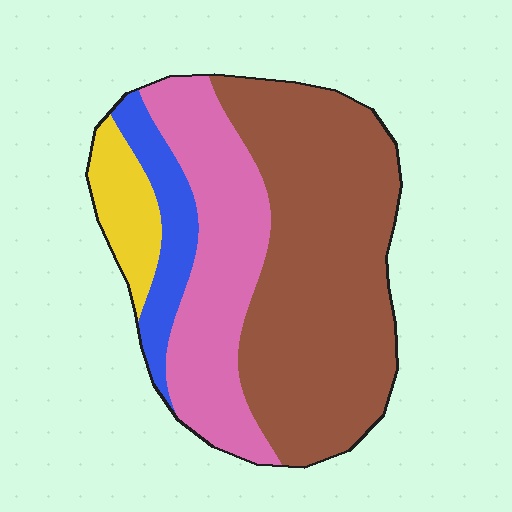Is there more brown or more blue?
Brown.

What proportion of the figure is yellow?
Yellow covers around 10% of the figure.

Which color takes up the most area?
Brown, at roughly 55%.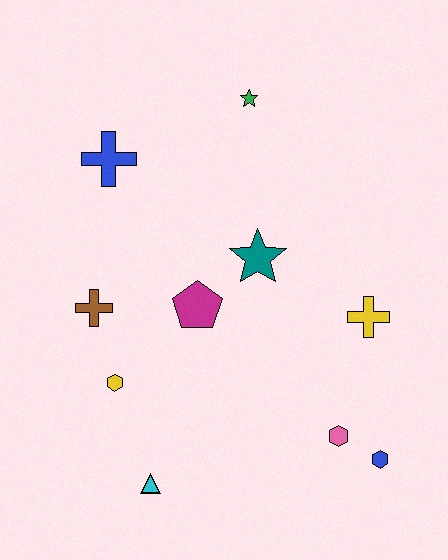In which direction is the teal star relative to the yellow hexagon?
The teal star is to the right of the yellow hexagon.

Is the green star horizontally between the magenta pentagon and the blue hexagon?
Yes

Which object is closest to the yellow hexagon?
The brown cross is closest to the yellow hexagon.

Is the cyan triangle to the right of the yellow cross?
No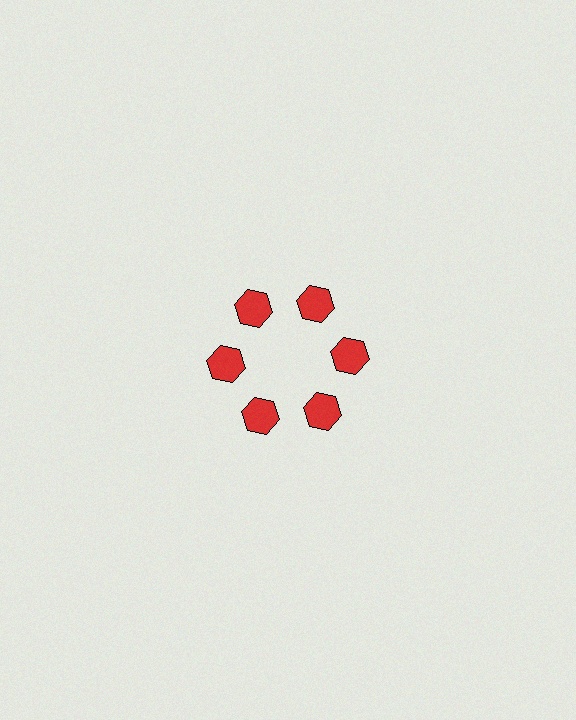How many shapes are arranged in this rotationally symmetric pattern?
There are 6 shapes, arranged in 6 groups of 1.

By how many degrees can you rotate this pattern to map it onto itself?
The pattern maps onto itself every 60 degrees of rotation.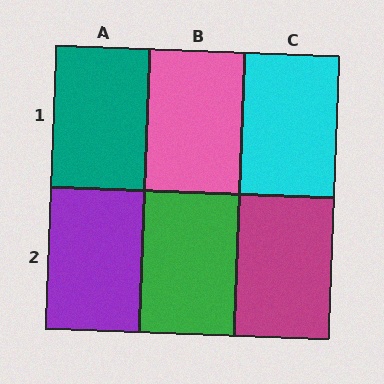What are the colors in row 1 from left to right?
Teal, pink, cyan.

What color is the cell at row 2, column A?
Purple.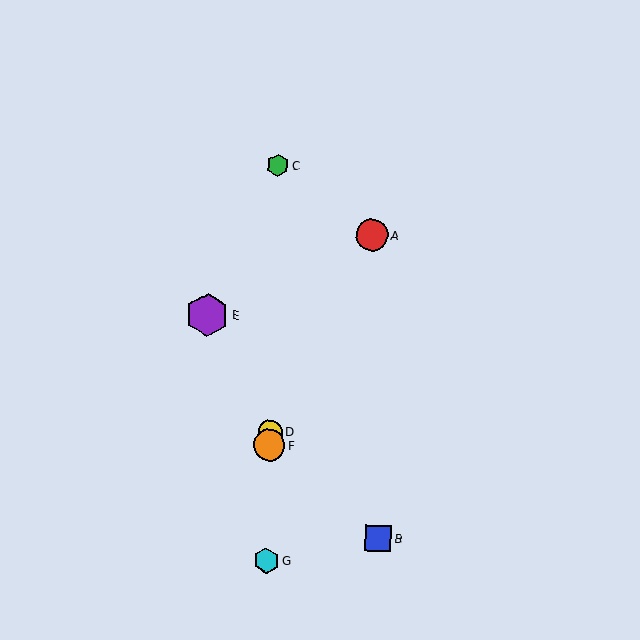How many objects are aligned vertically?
4 objects (C, D, F, G) are aligned vertically.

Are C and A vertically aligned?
No, C is at x≈278 and A is at x≈372.